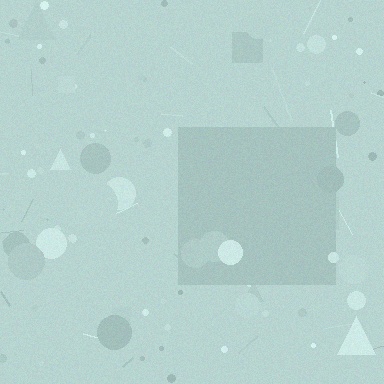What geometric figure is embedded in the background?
A square is embedded in the background.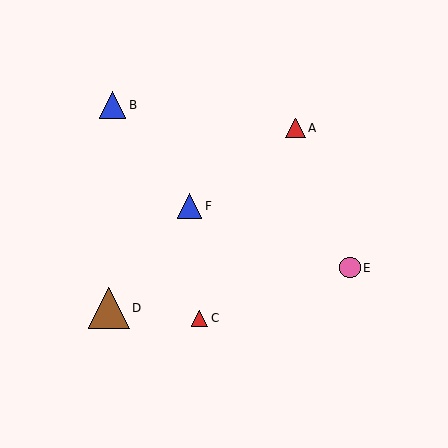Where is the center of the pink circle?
The center of the pink circle is at (350, 268).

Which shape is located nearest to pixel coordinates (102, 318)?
The brown triangle (labeled D) at (109, 308) is nearest to that location.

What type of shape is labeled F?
Shape F is a blue triangle.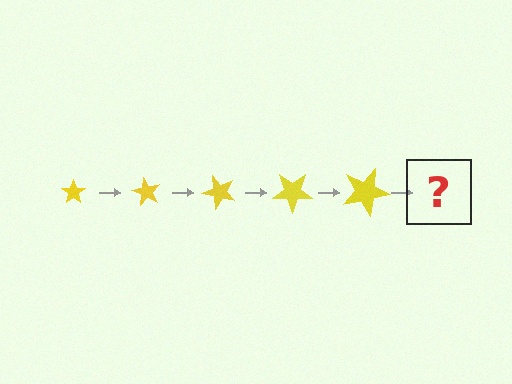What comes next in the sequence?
The next element should be a star, larger than the previous one and rotated 300 degrees from the start.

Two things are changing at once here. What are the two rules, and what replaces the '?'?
The two rules are that the star grows larger each step and it rotates 60 degrees each step. The '?' should be a star, larger than the previous one and rotated 300 degrees from the start.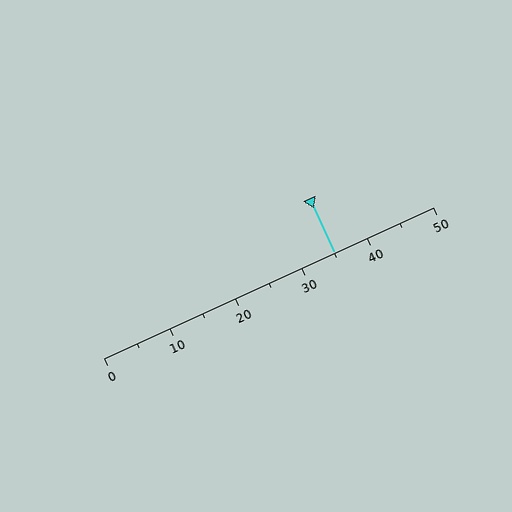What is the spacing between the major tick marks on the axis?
The major ticks are spaced 10 apart.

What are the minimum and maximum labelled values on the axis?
The axis runs from 0 to 50.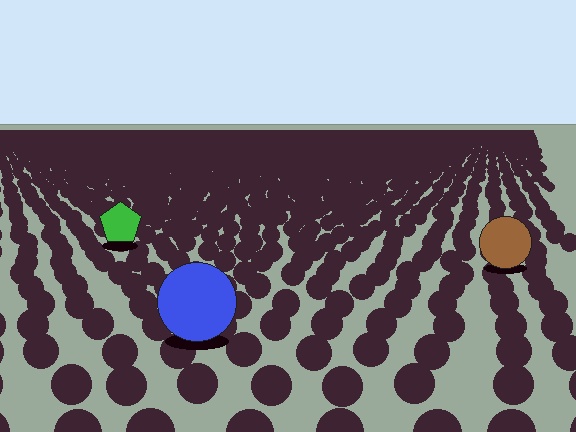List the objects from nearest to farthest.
From nearest to farthest: the blue circle, the brown circle, the green pentagon.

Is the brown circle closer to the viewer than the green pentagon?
Yes. The brown circle is closer — you can tell from the texture gradient: the ground texture is coarser near it.